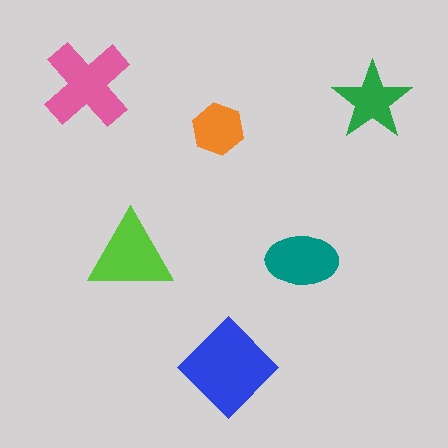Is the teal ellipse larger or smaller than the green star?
Larger.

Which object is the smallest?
The orange hexagon.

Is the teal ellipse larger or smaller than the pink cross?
Smaller.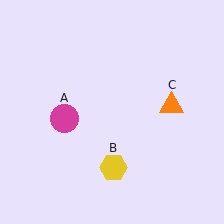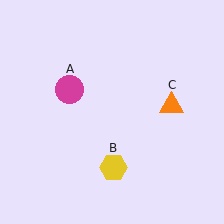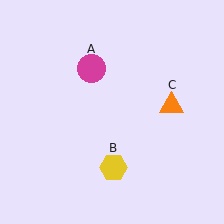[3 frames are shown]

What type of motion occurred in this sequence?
The magenta circle (object A) rotated clockwise around the center of the scene.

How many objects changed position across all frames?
1 object changed position: magenta circle (object A).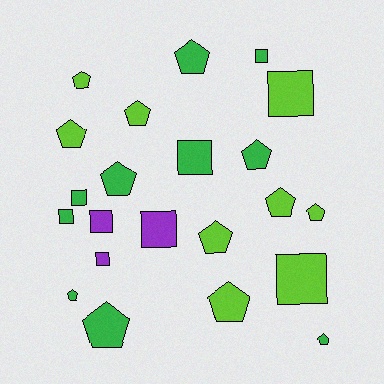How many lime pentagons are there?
There are 7 lime pentagons.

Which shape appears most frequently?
Pentagon, with 13 objects.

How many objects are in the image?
There are 22 objects.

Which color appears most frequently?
Green, with 10 objects.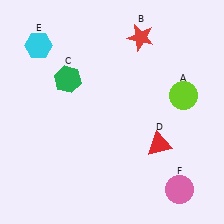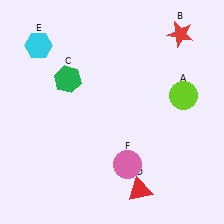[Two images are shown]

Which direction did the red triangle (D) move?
The red triangle (D) moved down.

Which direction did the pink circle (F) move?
The pink circle (F) moved left.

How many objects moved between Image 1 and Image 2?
3 objects moved between the two images.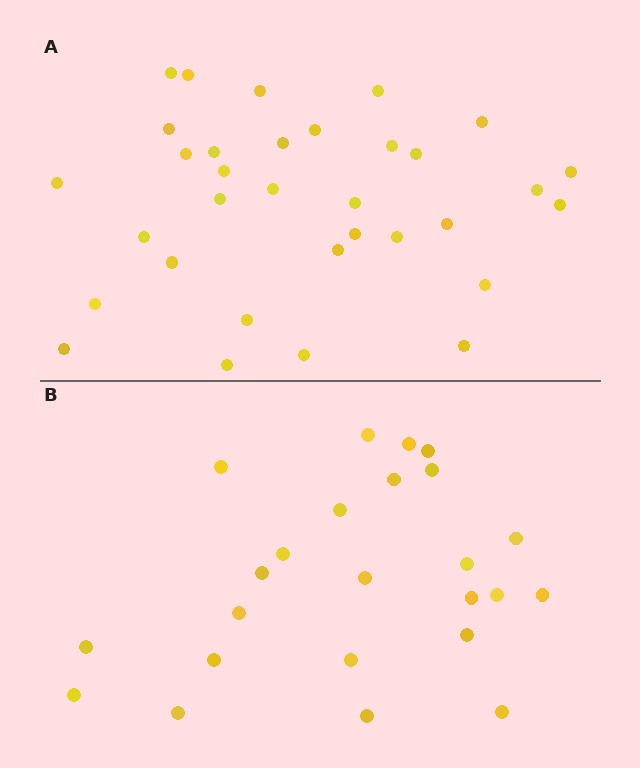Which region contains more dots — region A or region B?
Region A (the top region) has more dots.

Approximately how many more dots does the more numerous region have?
Region A has roughly 8 or so more dots than region B.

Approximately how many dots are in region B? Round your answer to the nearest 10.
About 20 dots. (The exact count is 24, which rounds to 20.)